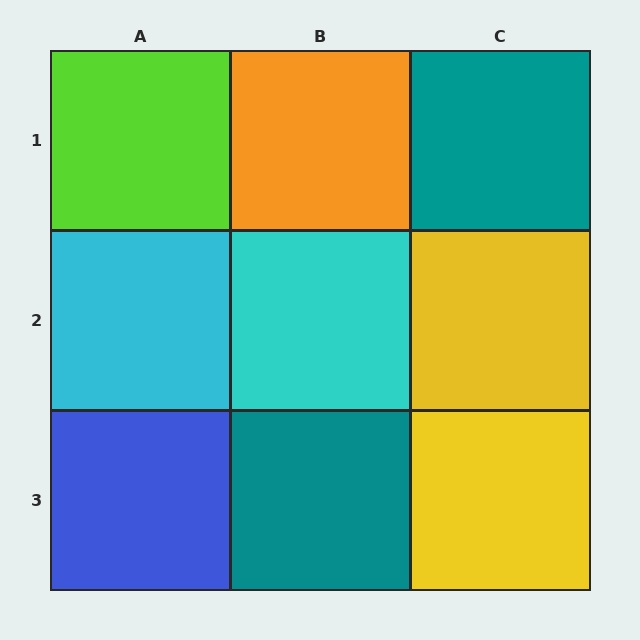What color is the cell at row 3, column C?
Yellow.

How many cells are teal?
2 cells are teal.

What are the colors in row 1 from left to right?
Lime, orange, teal.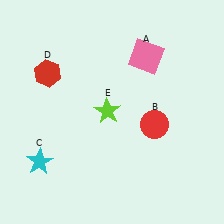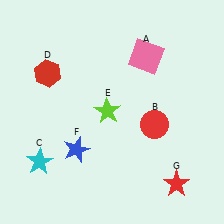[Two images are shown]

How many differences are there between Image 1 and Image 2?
There are 2 differences between the two images.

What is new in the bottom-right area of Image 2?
A red star (G) was added in the bottom-right area of Image 2.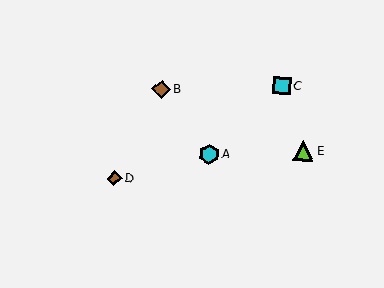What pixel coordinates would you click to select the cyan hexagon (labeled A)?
Click at (209, 154) to select the cyan hexagon A.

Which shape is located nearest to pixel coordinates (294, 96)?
The cyan square (labeled C) at (282, 86) is nearest to that location.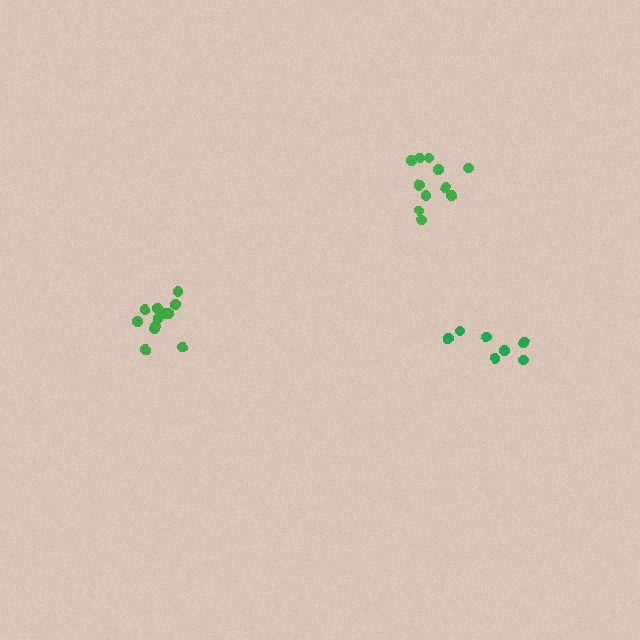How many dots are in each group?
Group 1: 7 dots, Group 2: 11 dots, Group 3: 12 dots (30 total).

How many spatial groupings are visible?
There are 3 spatial groupings.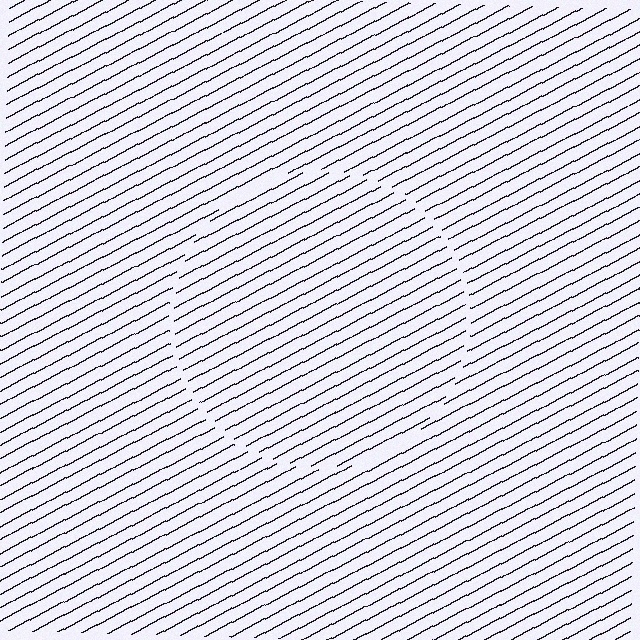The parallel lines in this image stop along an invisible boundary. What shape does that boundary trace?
An illusory circle. The interior of the shape contains the same grating, shifted by half a period — the contour is defined by the phase discontinuity where line-ends from the inner and outer gratings abut.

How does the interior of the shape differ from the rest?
The interior of the shape contains the same grating, shifted by half a period — the contour is defined by the phase discontinuity where line-ends from the inner and outer gratings abut.